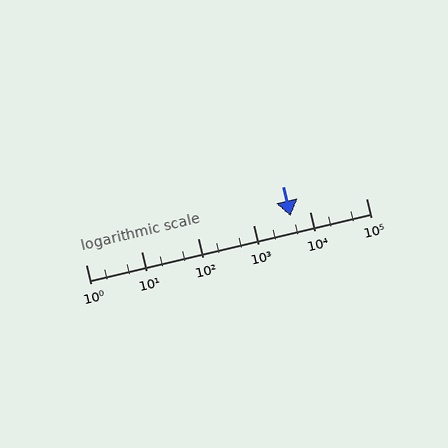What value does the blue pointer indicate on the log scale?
The pointer indicates approximately 4600.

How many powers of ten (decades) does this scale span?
The scale spans 5 decades, from 1 to 100000.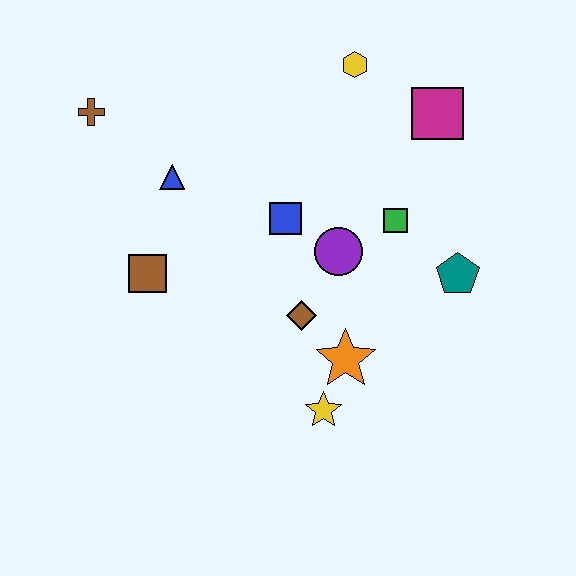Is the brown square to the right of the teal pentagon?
No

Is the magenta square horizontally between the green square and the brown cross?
No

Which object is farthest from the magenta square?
The brown cross is farthest from the magenta square.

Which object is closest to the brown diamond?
The orange star is closest to the brown diamond.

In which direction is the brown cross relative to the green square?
The brown cross is to the left of the green square.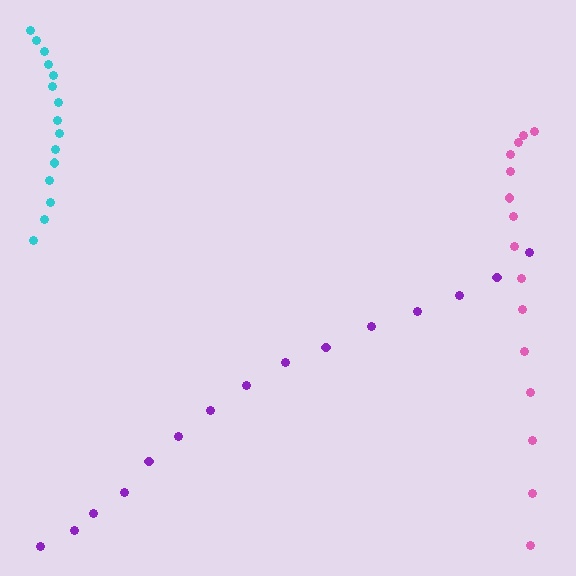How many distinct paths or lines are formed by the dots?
There are 3 distinct paths.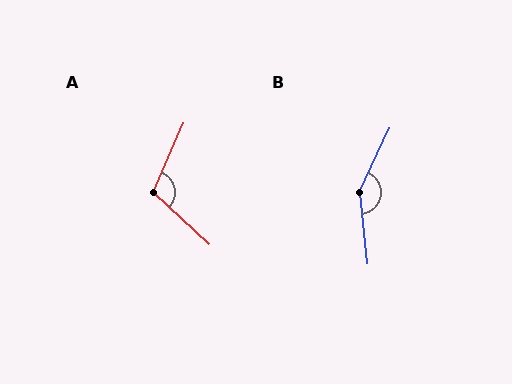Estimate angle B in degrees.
Approximately 149 degrees.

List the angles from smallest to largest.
A (109°), B (149°).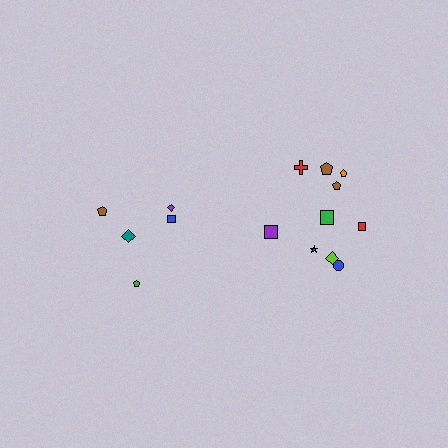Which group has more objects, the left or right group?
The right group.